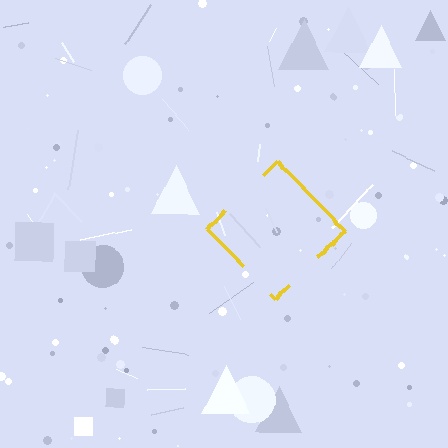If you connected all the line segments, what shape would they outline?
They would outline a diamond.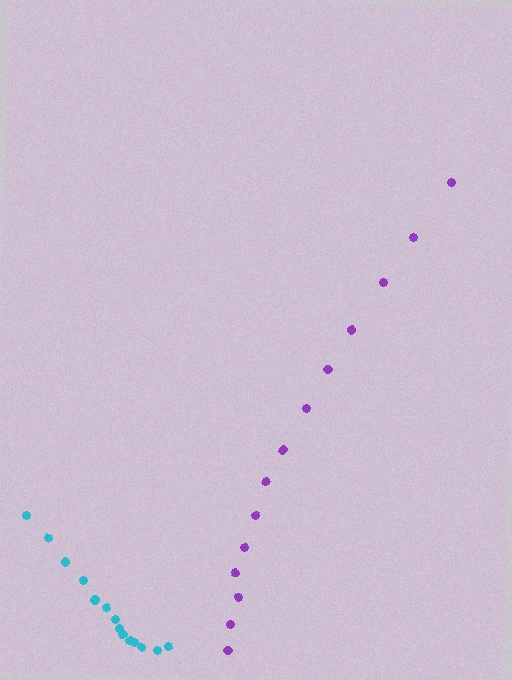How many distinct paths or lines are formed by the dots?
There are 2 distinct paths.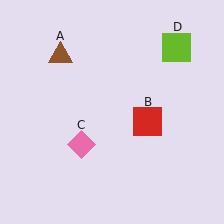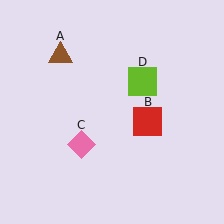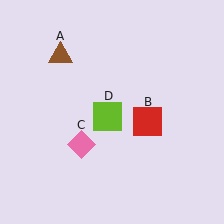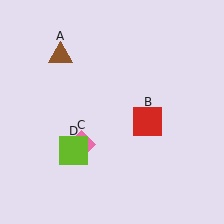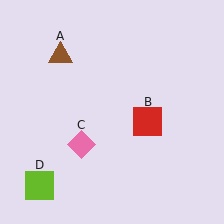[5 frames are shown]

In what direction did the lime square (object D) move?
The lime square (object D) moved down and to the left.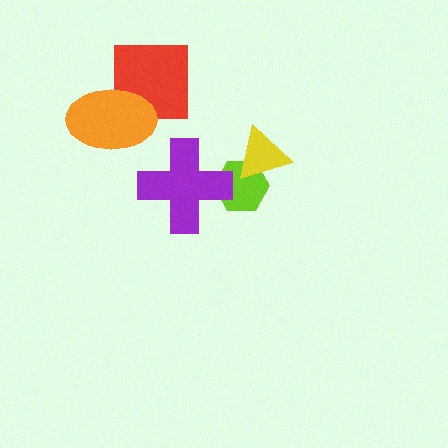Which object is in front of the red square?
The orange ellipse is in front of the red square.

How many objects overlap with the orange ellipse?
1 object overlaps with the orange ellipse.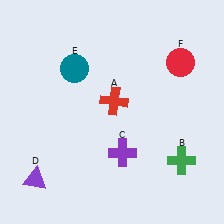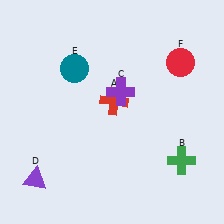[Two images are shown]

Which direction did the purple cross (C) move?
The purple cross (C) moved up.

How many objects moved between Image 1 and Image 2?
1 object moved between the two images.